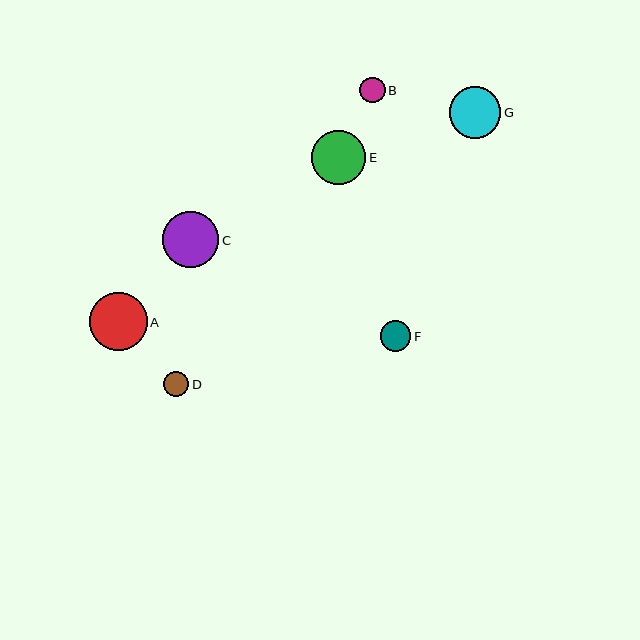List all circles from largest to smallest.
From largest to smallest: A, C, E, G, F, B, D.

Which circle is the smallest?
Circle D is the smallest with a size of approximately 25 pixels.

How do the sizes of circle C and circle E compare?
Circle C and circle E are approximately the same size.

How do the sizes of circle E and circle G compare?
Circle E and circle G are approximately the same size.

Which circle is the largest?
Circle A is the largest with a size of approximately 58 pixels.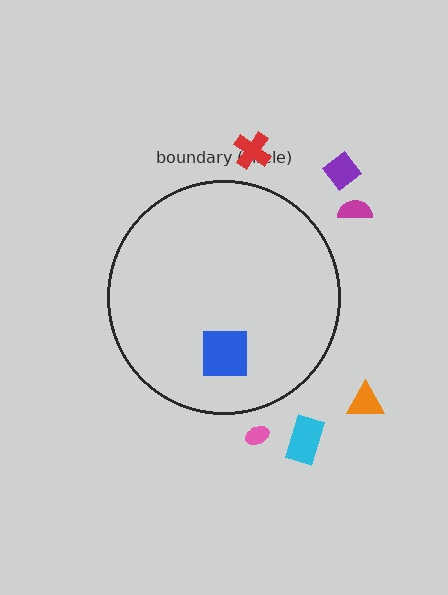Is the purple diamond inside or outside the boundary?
Outside.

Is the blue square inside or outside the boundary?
Inside.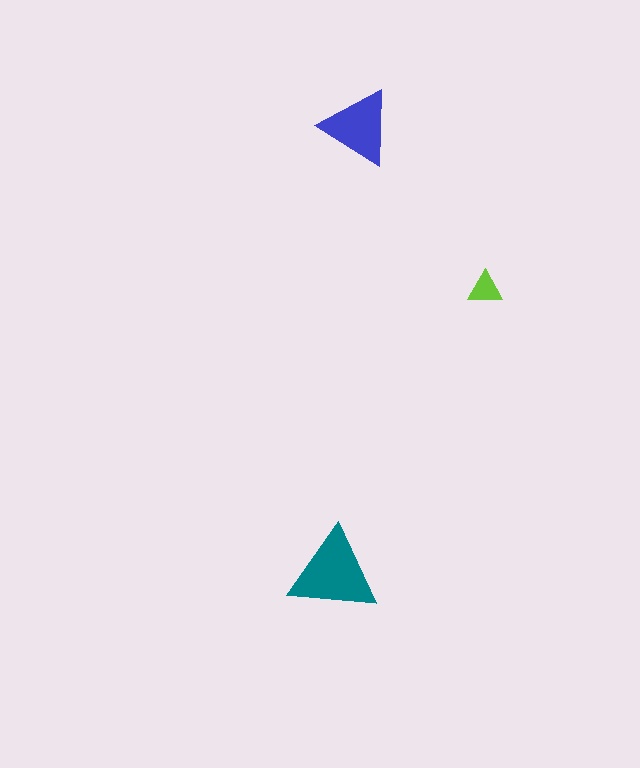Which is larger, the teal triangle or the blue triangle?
The teal one.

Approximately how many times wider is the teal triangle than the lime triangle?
About 2.5 times wider.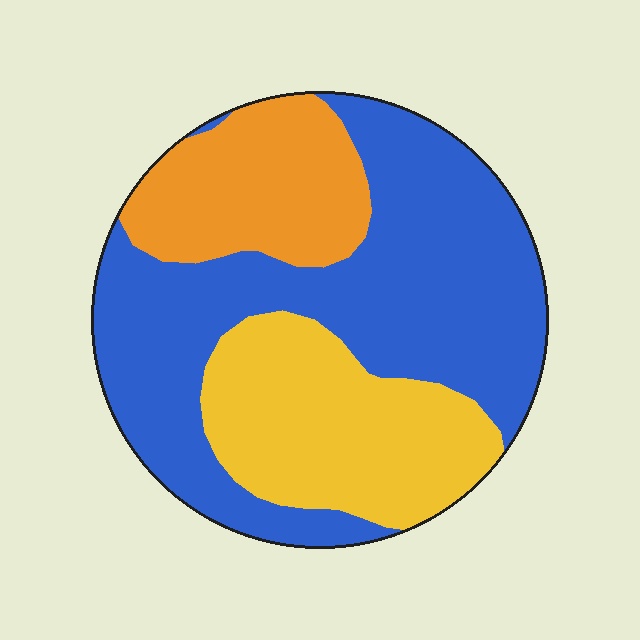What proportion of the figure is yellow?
Yellow covers around 25% of the figure.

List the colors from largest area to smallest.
From largest to smallest: blue, yellow, orange.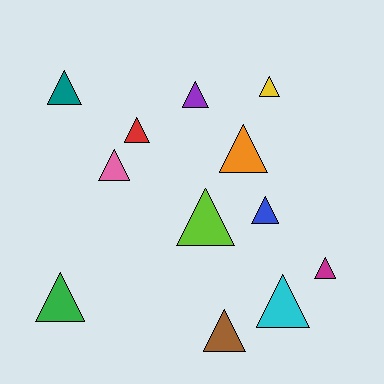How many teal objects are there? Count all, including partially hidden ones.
There is 1 teal object.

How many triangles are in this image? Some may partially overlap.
There are 12 triangles.